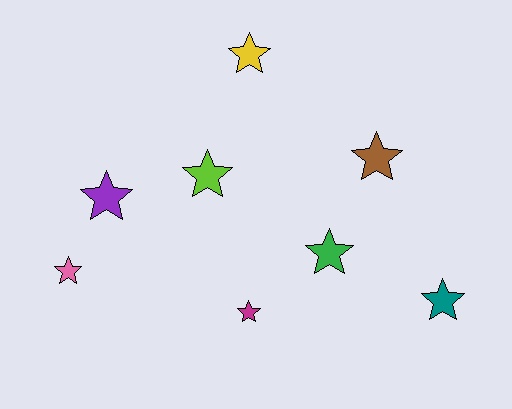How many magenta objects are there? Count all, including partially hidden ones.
There is 1 magenta object.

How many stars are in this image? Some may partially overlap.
There are 8 stars.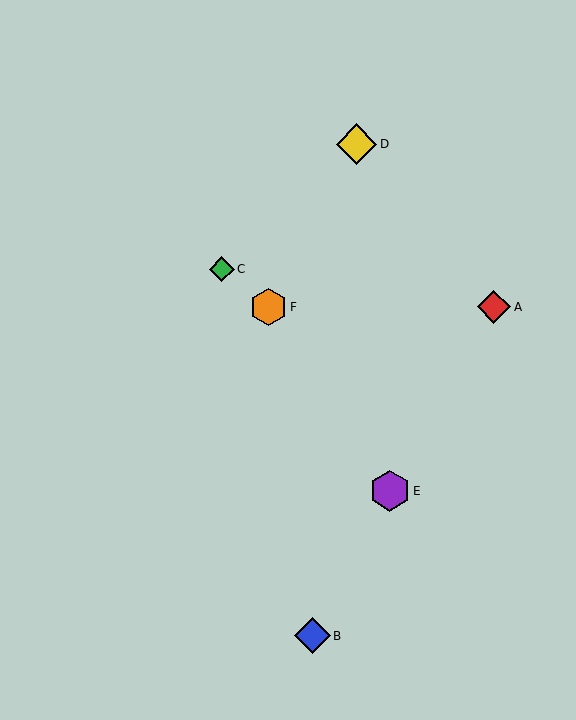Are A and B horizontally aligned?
No, A is at y≈307 and B is at y≈636.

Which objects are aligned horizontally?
Objects A, F are aligned horizontally.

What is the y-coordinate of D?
Object D is at y≈144.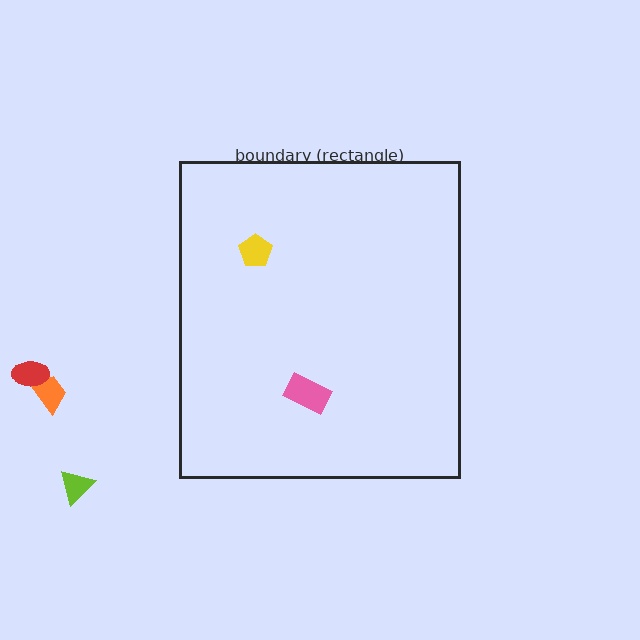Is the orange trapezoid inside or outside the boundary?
Outside.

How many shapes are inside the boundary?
2 inside, 3 outside.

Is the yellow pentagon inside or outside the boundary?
Inside.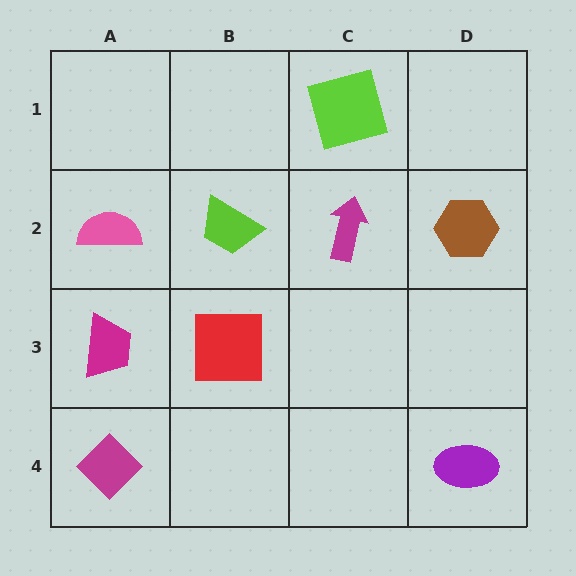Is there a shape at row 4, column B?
No, that cell is empty.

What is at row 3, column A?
A magenta trapezoid.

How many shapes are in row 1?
1 shape.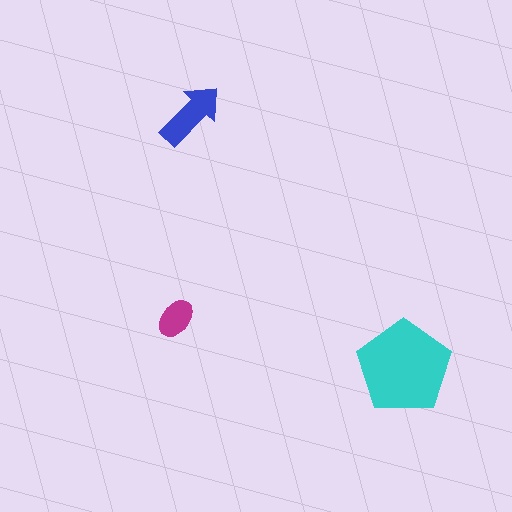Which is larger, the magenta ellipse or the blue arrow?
The blue arrow.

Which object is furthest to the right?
The cyan pentagon is rightmost.